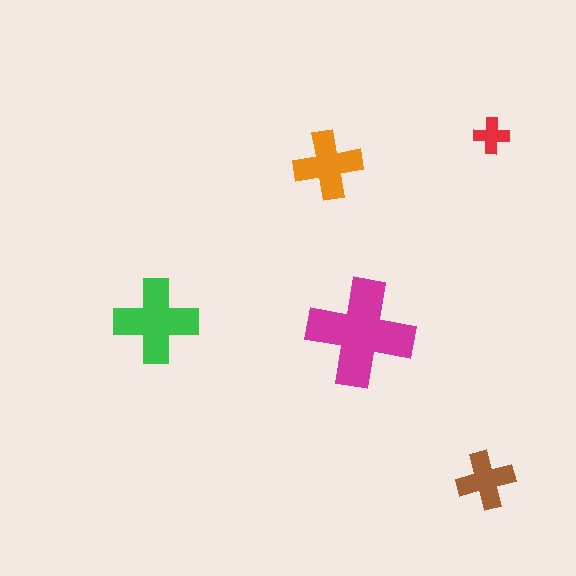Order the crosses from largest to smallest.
the magenta one, the green one, the orange one, the brown one, the red one.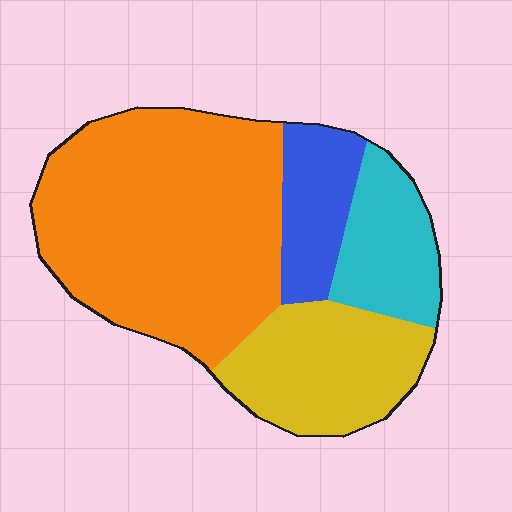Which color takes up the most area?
Orange, at roughly 50%.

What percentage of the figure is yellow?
Yellow takes up about one fifth (1/5) of the figure.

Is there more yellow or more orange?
Orange.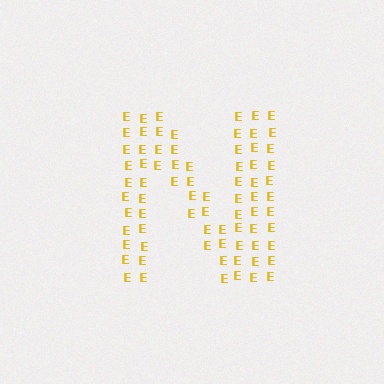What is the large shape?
The large shape is the letter N.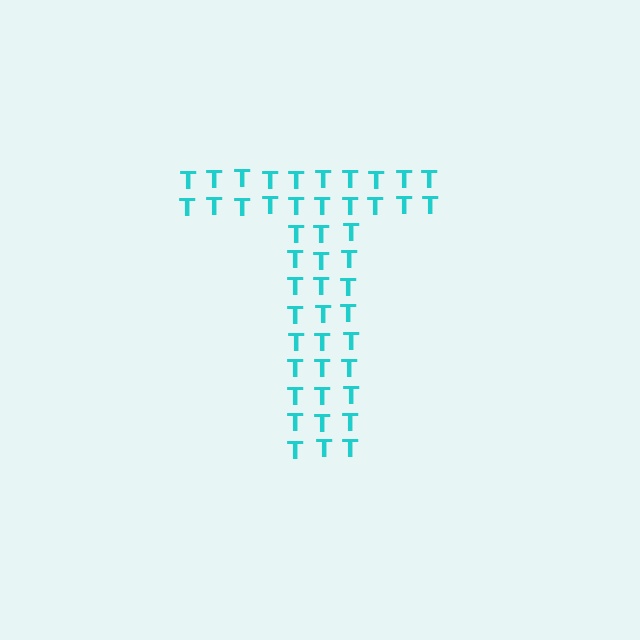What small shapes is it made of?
It is made of small letter T's.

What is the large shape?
The large shape is the letter T.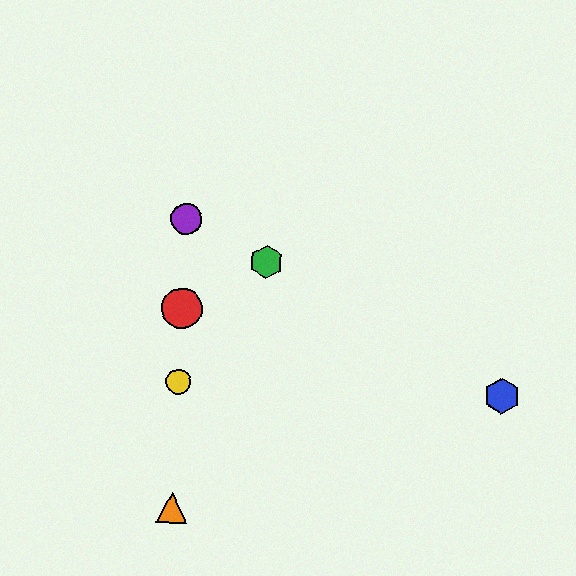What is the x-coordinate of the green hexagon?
The green hexagon is at x≈267.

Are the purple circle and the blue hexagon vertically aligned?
No, the purple circle is at x≈186 and the blue hexagon is at x≈502.